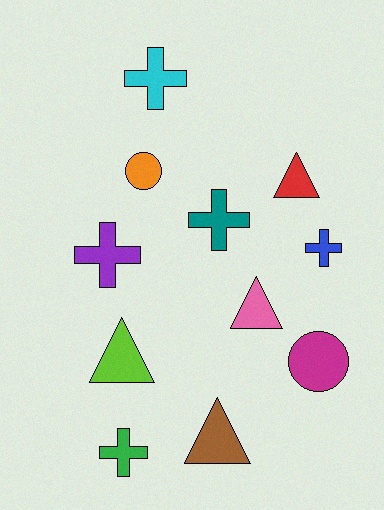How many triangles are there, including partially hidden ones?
There are 4 triangles.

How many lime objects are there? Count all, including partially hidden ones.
There is 1 lime object.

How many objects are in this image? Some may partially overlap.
There are 11 objects.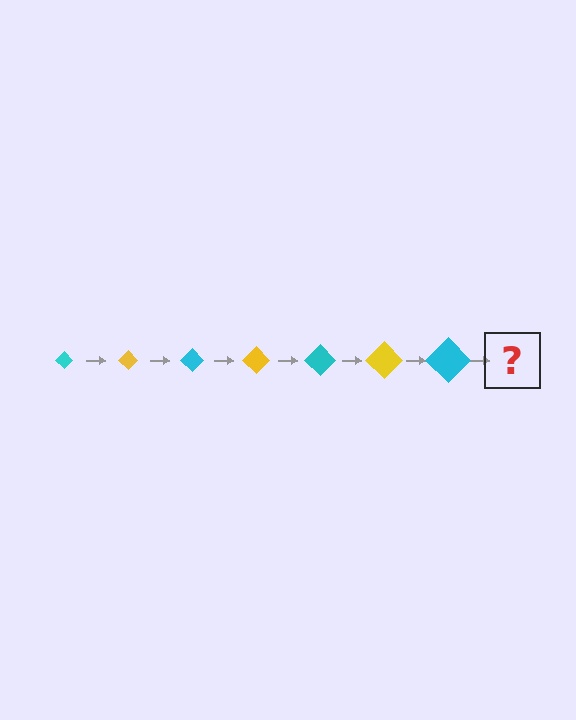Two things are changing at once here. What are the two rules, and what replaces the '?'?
The two rules are that the diamond grows larger each step and the color cycles through cyan and yellow. The '?' should be a yellow diamond, larger than the previous one.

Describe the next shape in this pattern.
It should be a yellow diamond, larger than the previous one.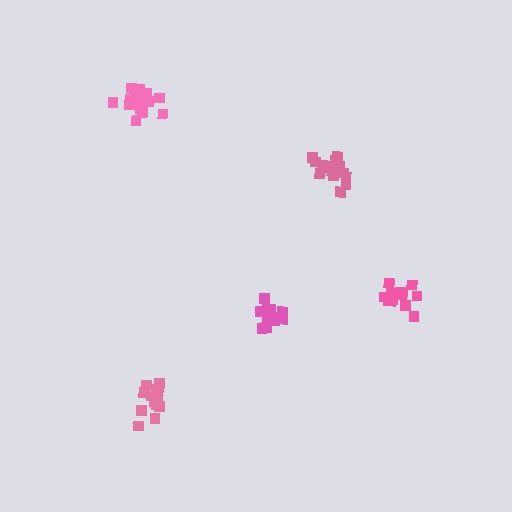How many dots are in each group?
Group 1: 12 dots, Group 2: 16 dots, Group 3: 14 dots, Group 4: 16 dots, Group 5: 16 dots (74 total).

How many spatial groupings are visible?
There are 5 spatial groupings.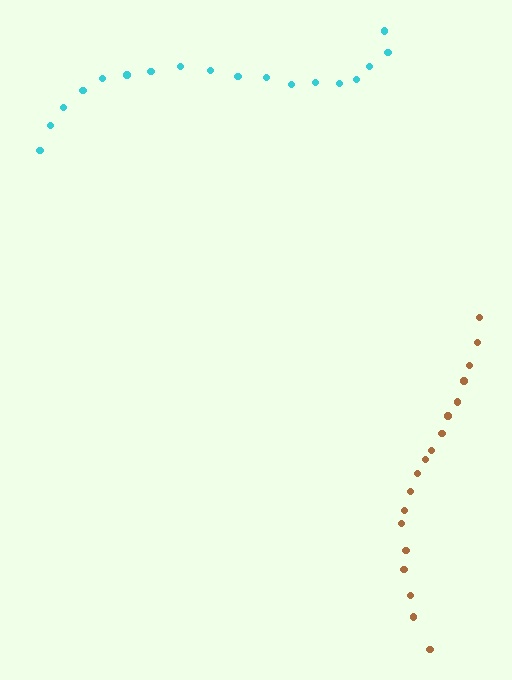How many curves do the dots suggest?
There are 2 distinct paths.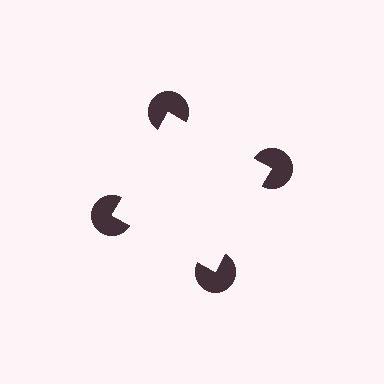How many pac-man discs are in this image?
There are 4 — one at each vertex of the illusory square.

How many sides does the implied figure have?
4 sides.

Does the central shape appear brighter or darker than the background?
It typically appears slightly brighter than the background, even though no actual brightness change is drawn.